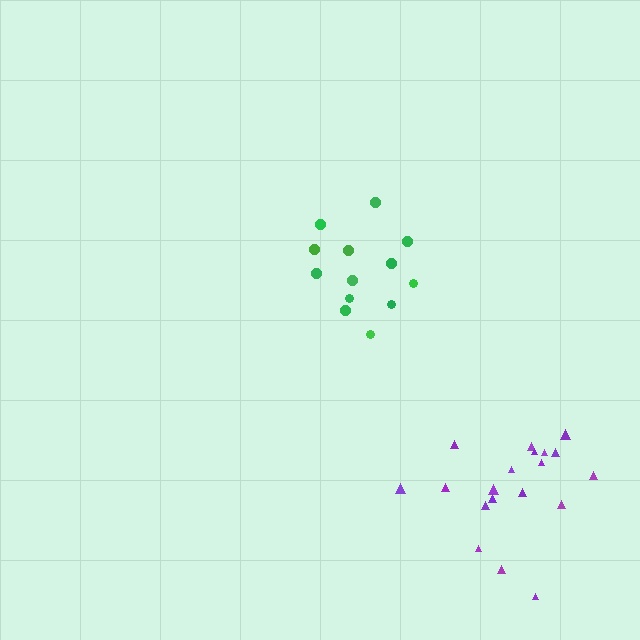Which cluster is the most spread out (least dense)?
Purple.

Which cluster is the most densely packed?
Green.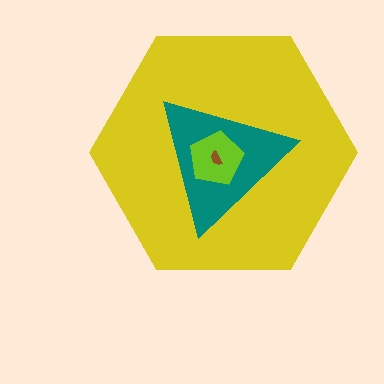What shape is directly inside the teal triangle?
The lime pentagon.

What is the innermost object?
The brown semicircle.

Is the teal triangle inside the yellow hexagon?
Yes.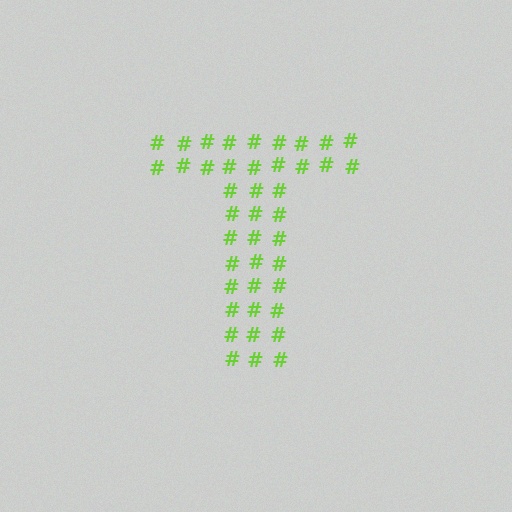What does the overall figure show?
The overall figure shows the letter T.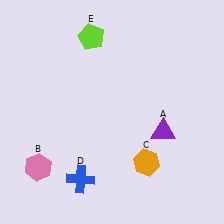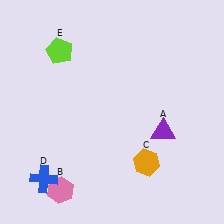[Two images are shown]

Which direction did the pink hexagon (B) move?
The pink hexagon (B) moved down.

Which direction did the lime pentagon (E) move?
The lime pentagon (E) moved left.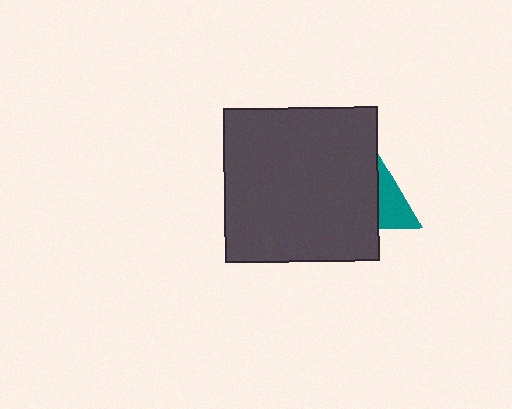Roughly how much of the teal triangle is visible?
A small part of it is visible (roughly 39%).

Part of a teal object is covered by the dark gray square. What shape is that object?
It is a triangle.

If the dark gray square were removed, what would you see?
You would see the complete teal triangle.